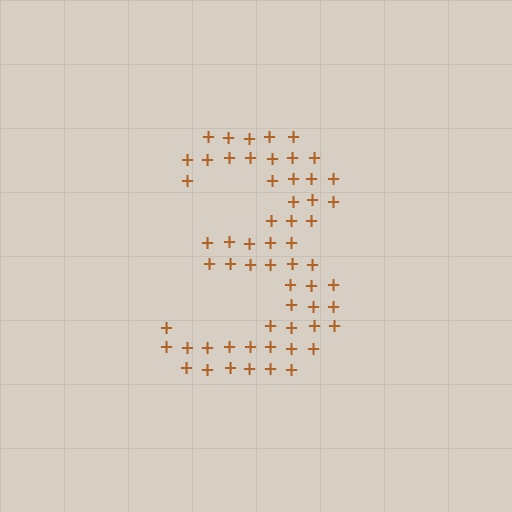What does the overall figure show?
The overall figure shows the digit 3.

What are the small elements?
The small elements are plus signs.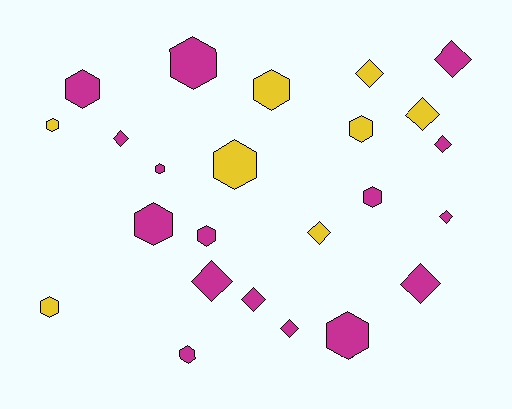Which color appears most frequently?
Magenta, with 16 objects.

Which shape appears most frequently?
Hexagon, with 13 objects.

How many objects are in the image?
There are 24 objects.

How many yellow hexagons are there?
There are 5 yellow hexagons.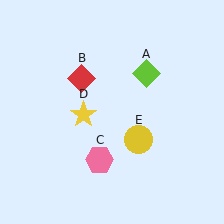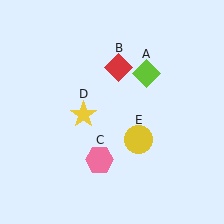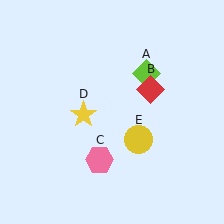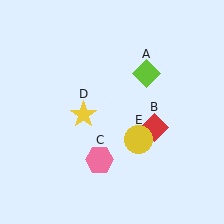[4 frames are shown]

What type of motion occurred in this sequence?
The red diamond (object B) rotated clockwise around the center of the scene.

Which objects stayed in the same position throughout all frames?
Lime diamond (object A) and pink hexagon (object C) and yellow star (object D) and yellow circle (object E) remained stationary.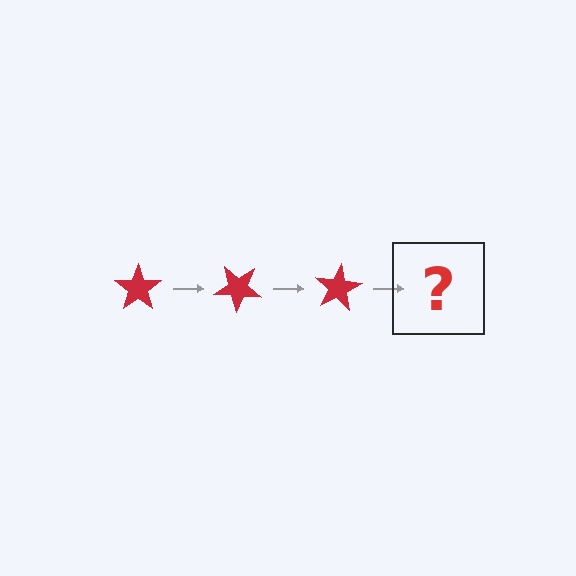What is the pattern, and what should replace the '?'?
The pattern is that the star rotates 40 degrees each step. The '?' should be a red star rotated 120 degrees.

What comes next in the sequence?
The next element should be a red star rotated 120 degrees.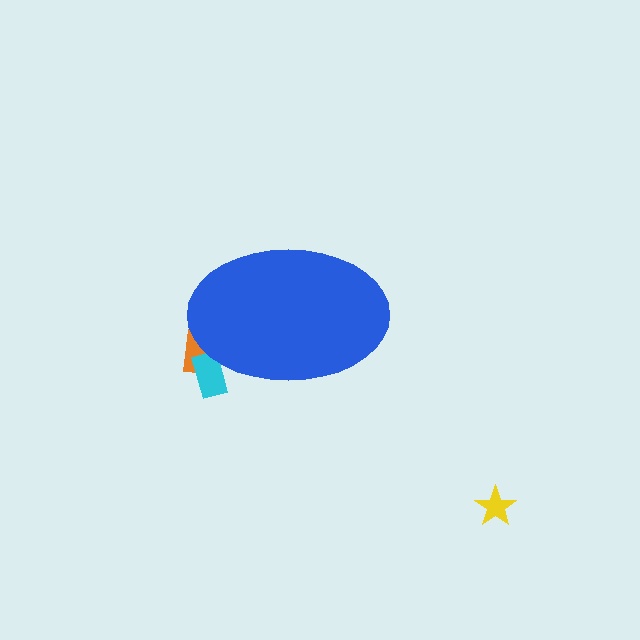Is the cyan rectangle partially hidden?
Yes, the cyan rectangle is partially hidden behind the blue ellipse.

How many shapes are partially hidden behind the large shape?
2 shapes are partially hidden.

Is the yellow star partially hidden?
No, the yellow star is fully visible.